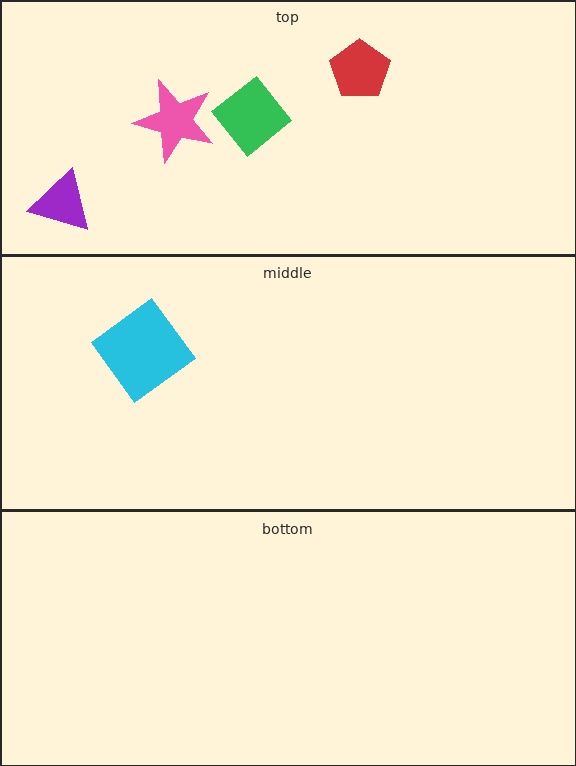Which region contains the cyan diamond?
The middle region.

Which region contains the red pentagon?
The top region.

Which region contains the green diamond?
The top region.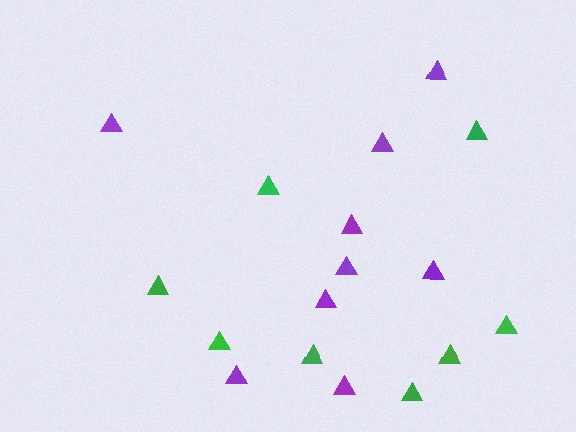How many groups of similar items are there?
There are 2 groups: one group of purple triangles (9) and one group of green triangles (8).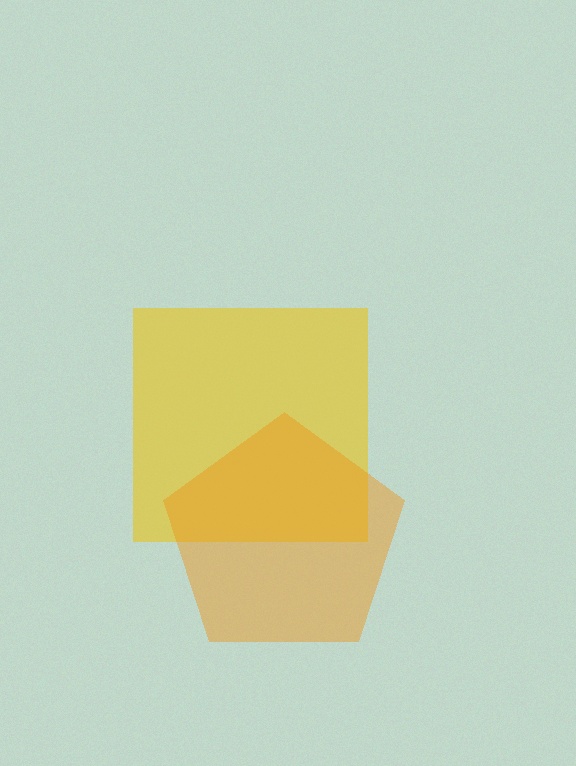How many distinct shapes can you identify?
There are 2 distinct shapes: a yellow square, an orange pentagon.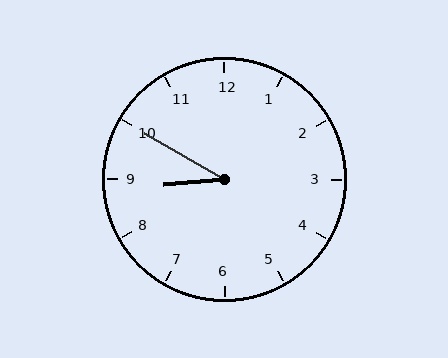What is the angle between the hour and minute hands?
Approximately 35 degrees.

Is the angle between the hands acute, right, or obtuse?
It is acute.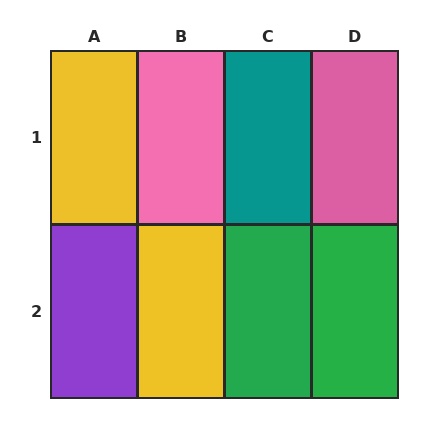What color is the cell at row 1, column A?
Yellow.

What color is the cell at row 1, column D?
Pink.